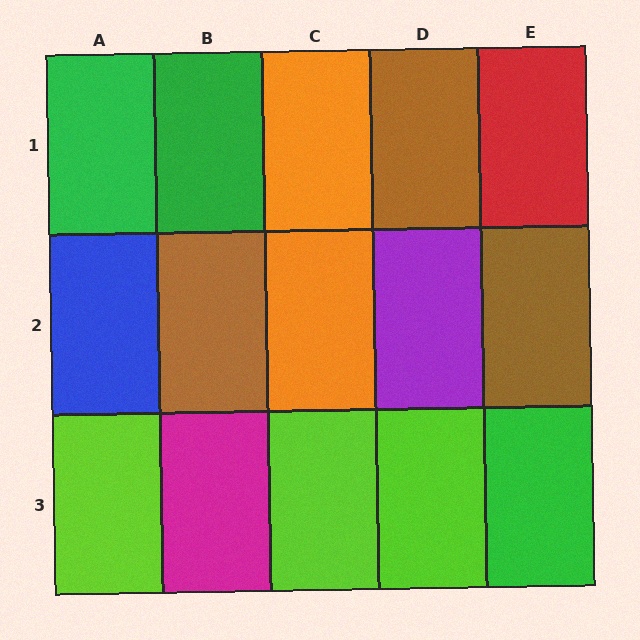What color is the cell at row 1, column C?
Orange.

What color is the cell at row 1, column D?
Brown.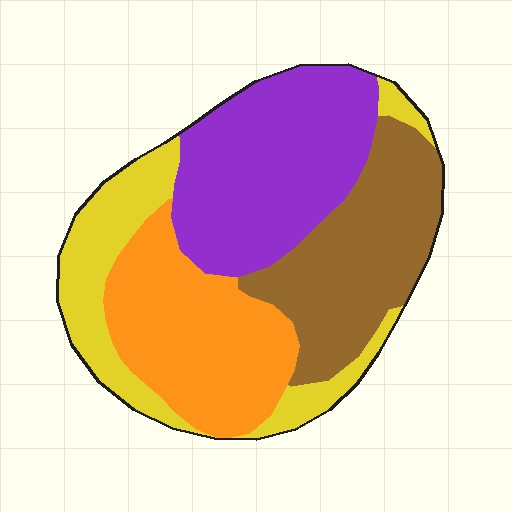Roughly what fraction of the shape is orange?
Orange covers 25% of the shape.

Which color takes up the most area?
Purple, at roughly 30%.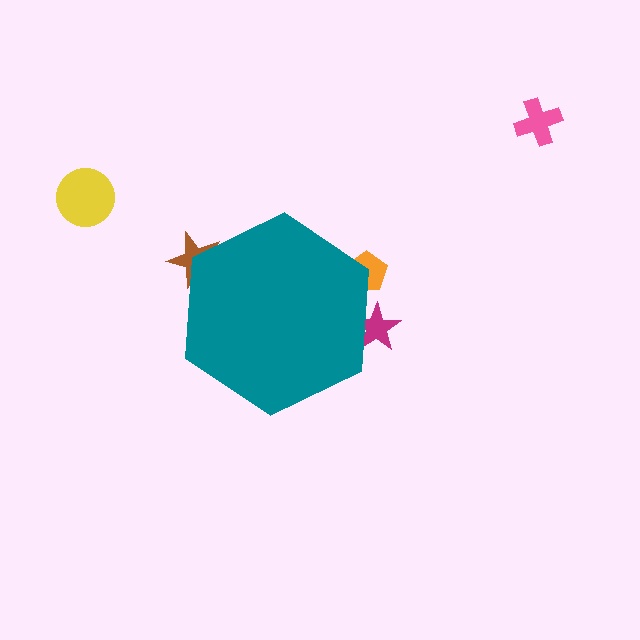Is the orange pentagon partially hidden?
Yes, the orange pentagon is partially hidden behind the teal hexagon.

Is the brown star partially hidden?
Yes, the brown star is partially hidden behind the teal hexagon.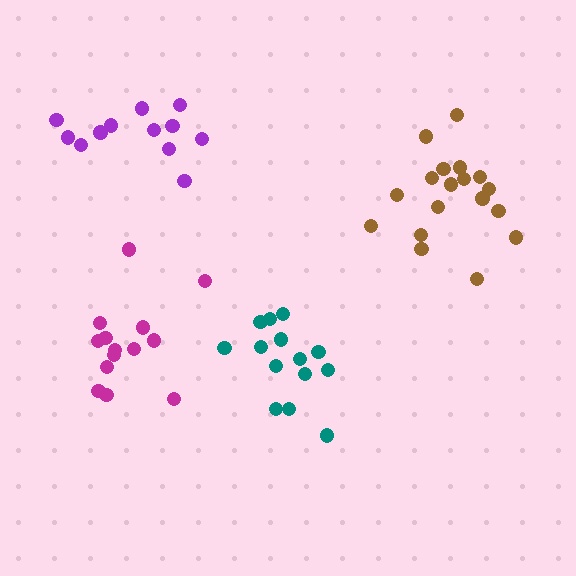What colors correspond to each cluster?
The clusters are colored: magenta, brown, purple, teal.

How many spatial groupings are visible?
There are 4 spatial groupings.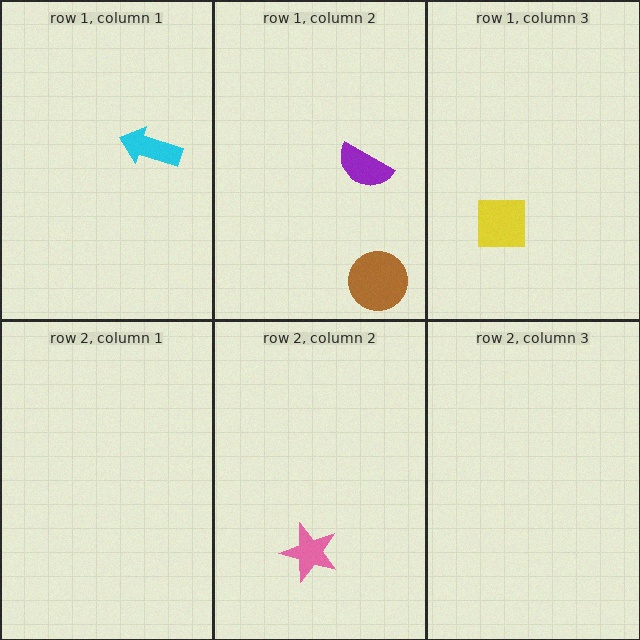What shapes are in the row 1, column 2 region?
The brown circle, the purple semicircle.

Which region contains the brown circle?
The row 1, column 2 region.